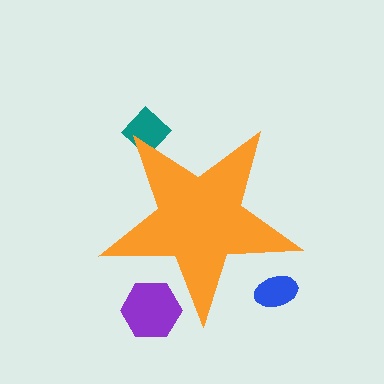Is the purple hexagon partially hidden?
Yes, the purple hexagon is partially hidden behind the orange star.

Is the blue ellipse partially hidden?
Yes, the blue ellipse is partially hidden behind the orange star.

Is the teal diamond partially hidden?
Yes, the teal diamond is partially hidden behind the orange star.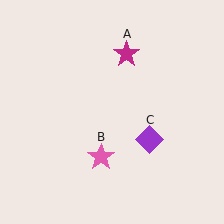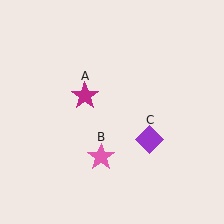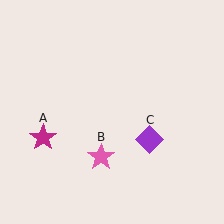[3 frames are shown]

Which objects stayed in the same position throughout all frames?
Pink star (object B) and purple diamond (object C) remained stationary.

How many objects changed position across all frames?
1 object changed position: magenta star (object A).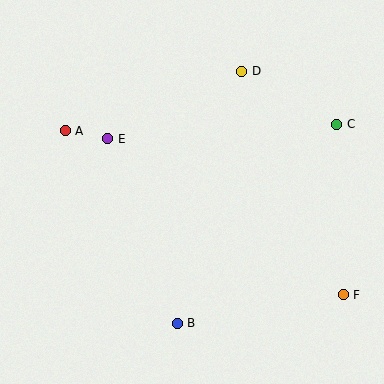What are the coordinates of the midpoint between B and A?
The midpoint between B and A is at (121, 227).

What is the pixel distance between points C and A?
The distance between C and A is 271 pixels.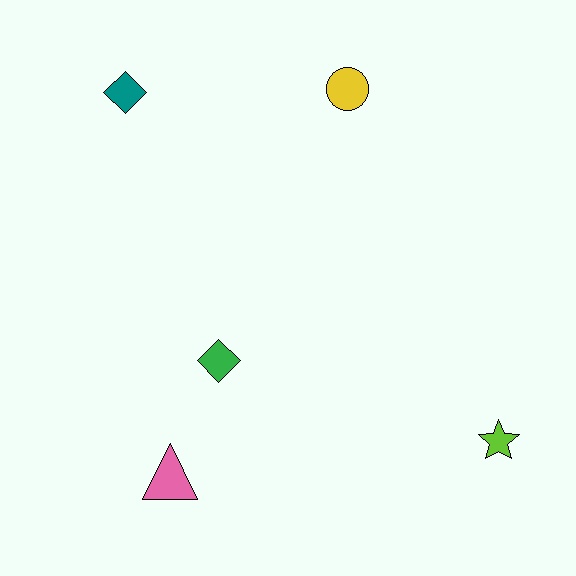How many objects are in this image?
There are 5 objects.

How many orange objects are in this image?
There are no orange objects.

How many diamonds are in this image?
There are 2 diamonds.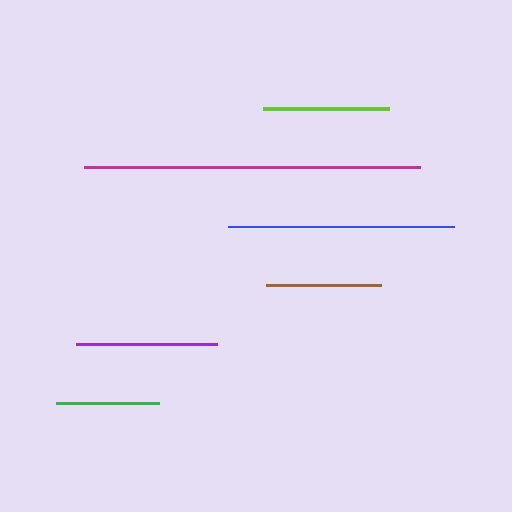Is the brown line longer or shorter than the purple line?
The purple line is longer than the brown line.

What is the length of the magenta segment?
The magenta segment is approximately 336 pixels long.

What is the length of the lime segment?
The lime segment is approximately 126 pixels long.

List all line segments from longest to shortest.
From longest to shortest: magenta, blue, purple, lime, brown, green.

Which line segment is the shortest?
The green line is the shortest at approximately 102 pixels.